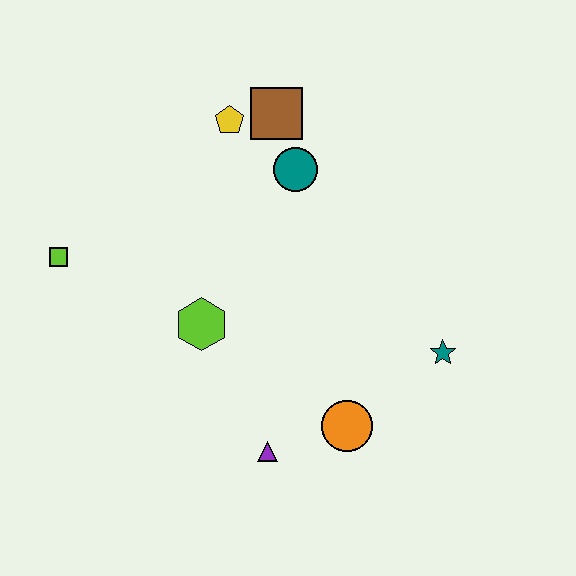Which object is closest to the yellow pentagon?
The brown square is closest to the yellow pentagon.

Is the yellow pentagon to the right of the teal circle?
No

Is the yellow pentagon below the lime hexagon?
No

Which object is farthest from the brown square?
The purple triangle is farthest from the brown square.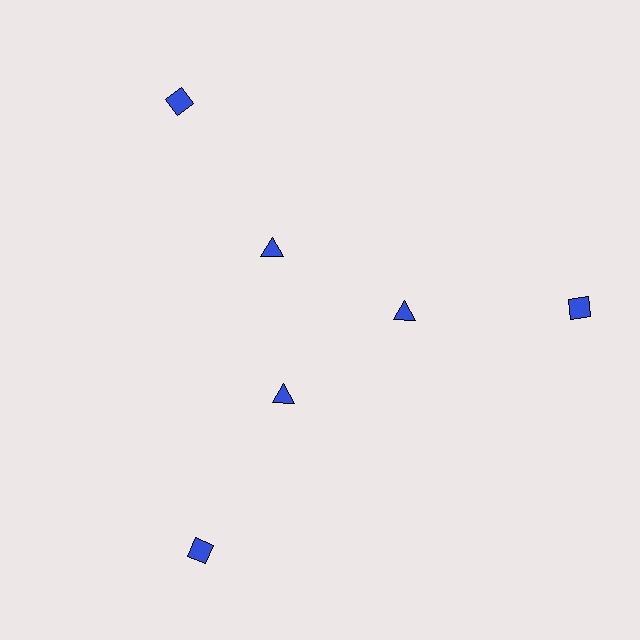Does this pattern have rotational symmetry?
Yes, this pattern has 3-fold rotational symmetry. It looks the same after rotating 120 degrees around the center.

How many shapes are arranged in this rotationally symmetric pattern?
There are 6 shapes, arranged in 3 groups of 2.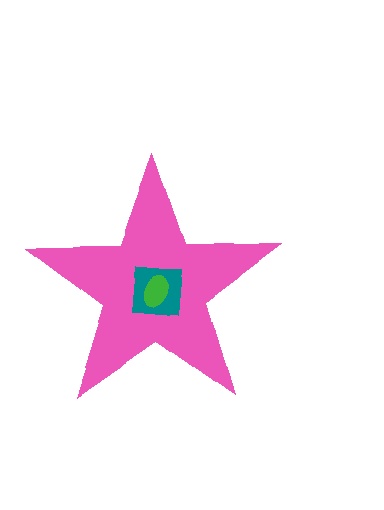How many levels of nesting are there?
3.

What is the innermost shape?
The green ellipse.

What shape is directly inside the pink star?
The teal square.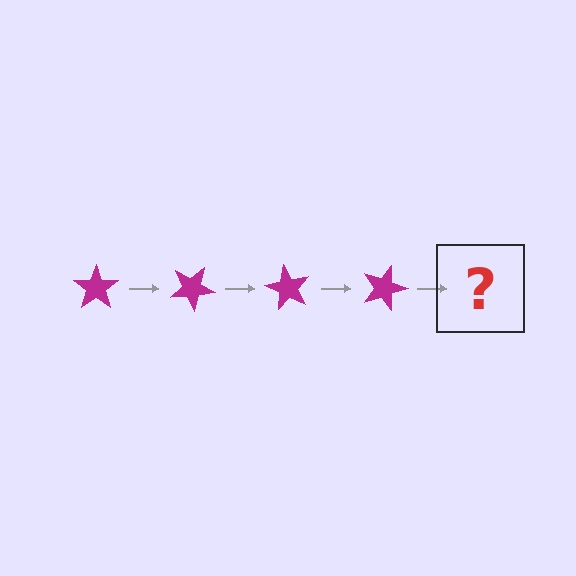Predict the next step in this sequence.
The next step is a magenta star rotated 120 degrees.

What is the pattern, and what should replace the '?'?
The pattern is that the star rotates 30 degrees each step. The '?' should be a magenta star rotated 120 degrees.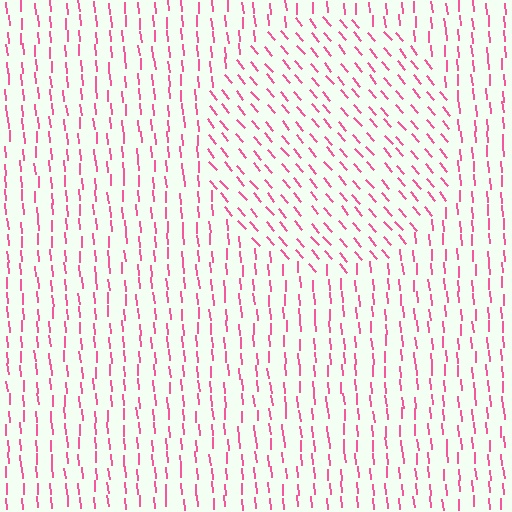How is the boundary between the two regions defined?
The boundary is defined purely by a change in line orientation (approximately 36 degrees difference). All lines are the same color and thickness.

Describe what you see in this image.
The image is filled with small pink line segments. A circle region in the image has lines oriented differently from the surrounding lines, creating a visible texture boundary.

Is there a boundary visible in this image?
Yes, there is a texture boundary formed by a change in line orientation.